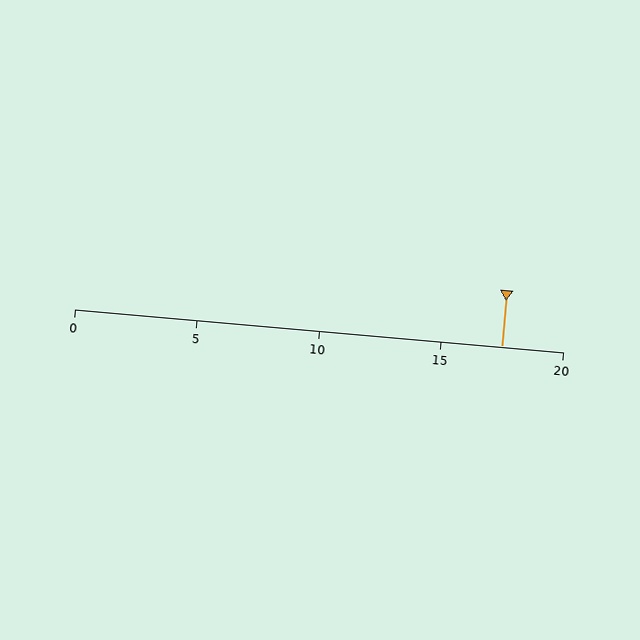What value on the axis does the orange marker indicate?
The marker indicates approximately 17.5.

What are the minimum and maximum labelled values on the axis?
The axis runs from 0 to 20.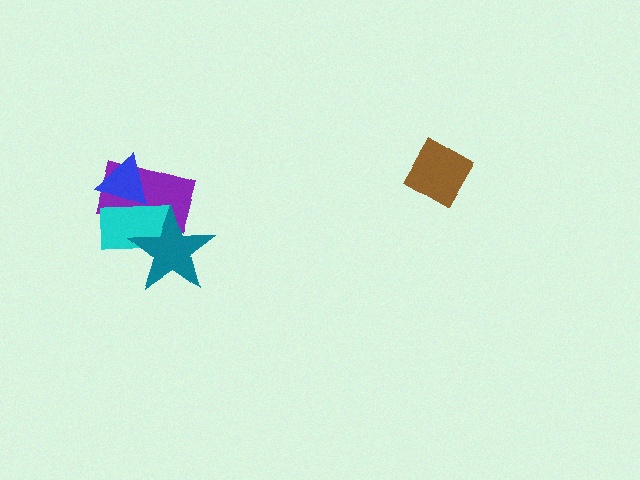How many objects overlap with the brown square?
0 objects overlap with the brown square.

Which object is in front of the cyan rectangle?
The teal star is in front of the cyan rectangle.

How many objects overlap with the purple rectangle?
3 objects overlap with the purple rectangle.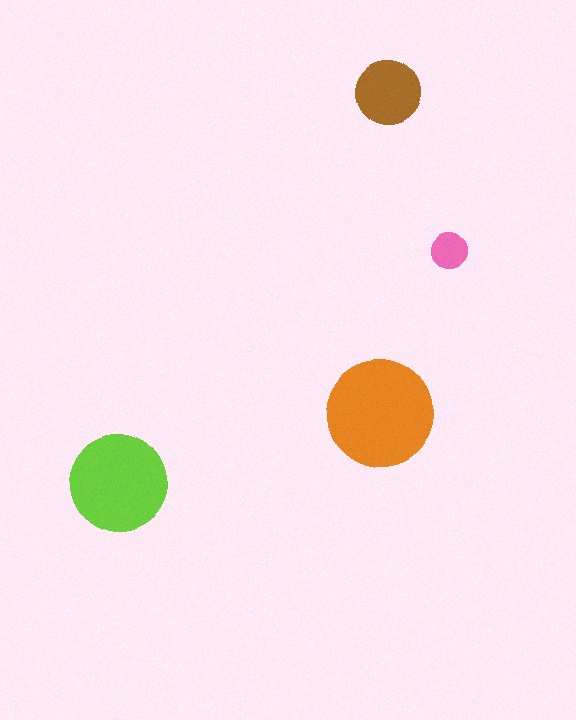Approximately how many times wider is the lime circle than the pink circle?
About 2.5 times wider.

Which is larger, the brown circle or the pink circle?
The brown one.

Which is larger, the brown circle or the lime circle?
The lime one.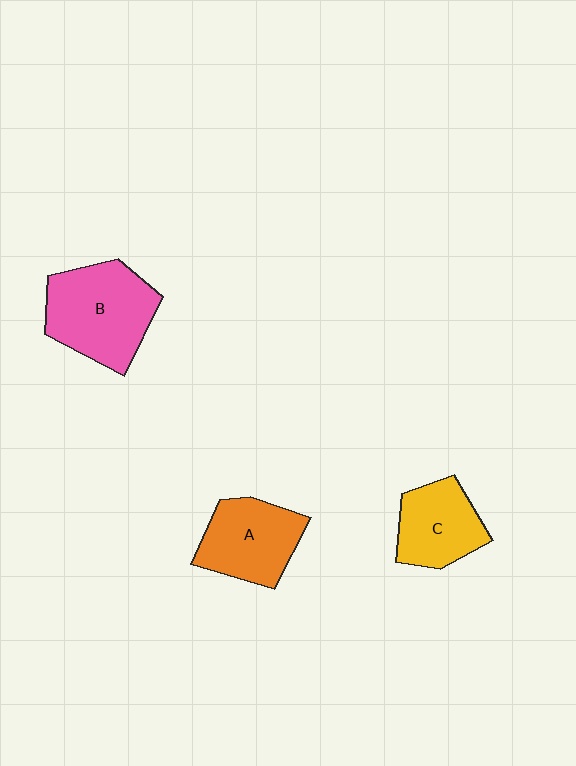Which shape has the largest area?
Shape B (pink).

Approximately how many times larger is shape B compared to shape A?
Approximately 1.3 times.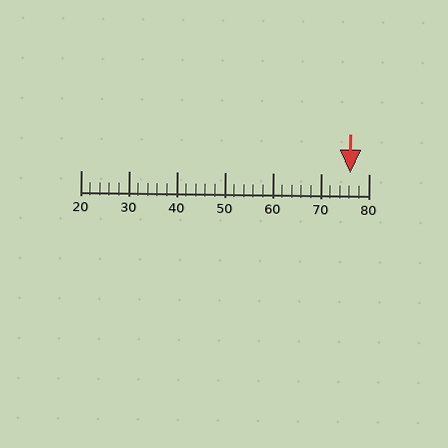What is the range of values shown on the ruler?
The ruler shows values from 20 to 80.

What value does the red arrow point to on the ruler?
The red arrow points to approximately 76.